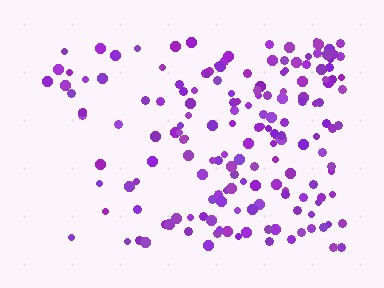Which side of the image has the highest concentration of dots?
The right.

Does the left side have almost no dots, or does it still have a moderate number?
Still a moderate number, just noticeably fewer than the right.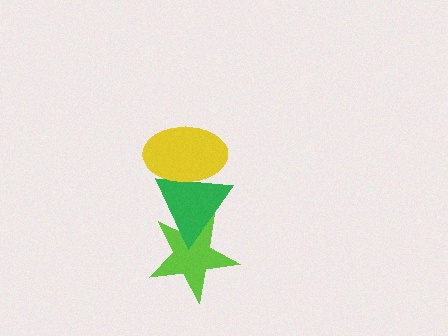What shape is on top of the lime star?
The green triangle is on top of the lime star.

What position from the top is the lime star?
The lime star is 3rd from the top.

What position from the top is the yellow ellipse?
The yellow ellipse is 1st from the top.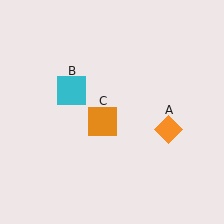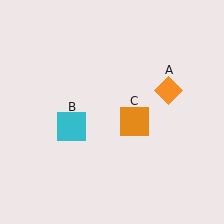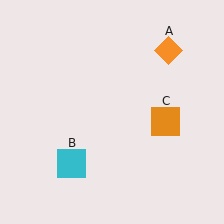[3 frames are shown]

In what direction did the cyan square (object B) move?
The cyan square (object B) moved down.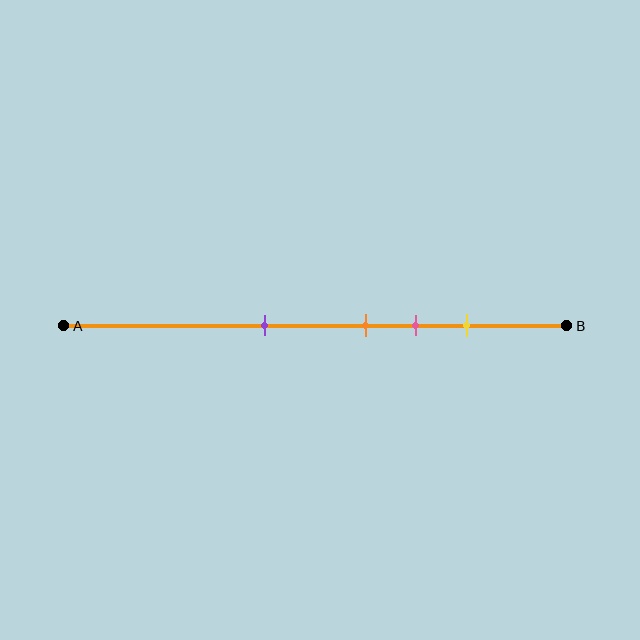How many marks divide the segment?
There are 4 marks dividing the segment.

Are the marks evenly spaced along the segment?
No, the marks are not evenly spaced.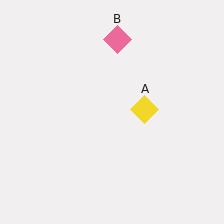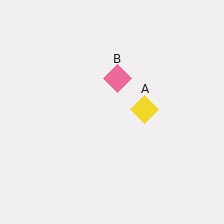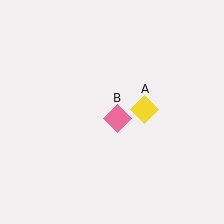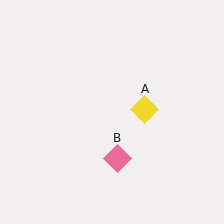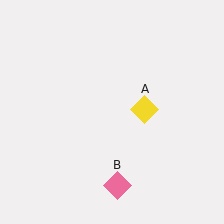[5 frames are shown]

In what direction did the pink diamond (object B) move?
The pink diamond (object B) moved down.